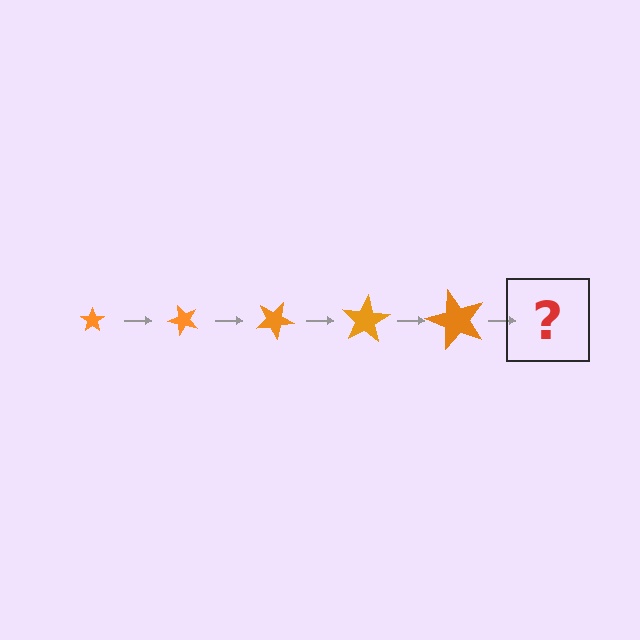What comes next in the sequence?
The next element should be a star, larger than the previous one and rotated 250 degrees from the start.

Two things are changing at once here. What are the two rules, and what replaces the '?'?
The two rules are that the star grows larger each step and it rotates 50 degrees each step. The '?' should be a star, larger than the previous one and rotated 250 degrees from the start.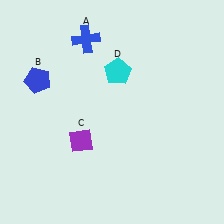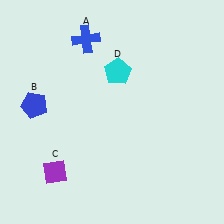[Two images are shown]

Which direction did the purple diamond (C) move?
The purple diamond (C) moved down.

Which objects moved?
The objects that moved are: the blue pentagon (B), the purple diamond (C).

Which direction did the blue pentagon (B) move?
The blue pentagon (B) moved down.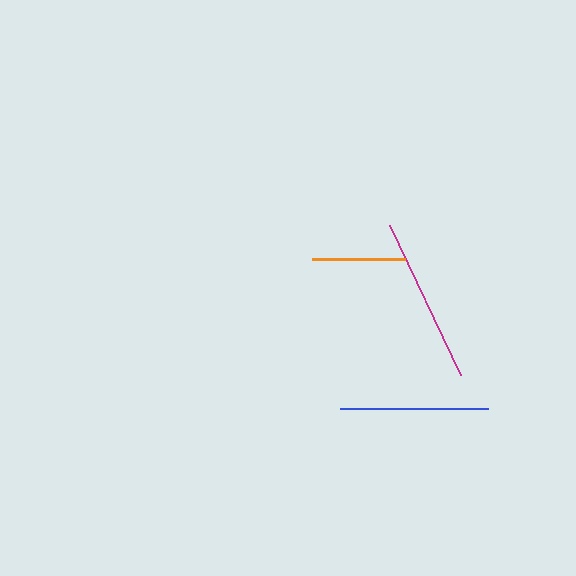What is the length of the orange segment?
The orange segment is approximately 93 pixels long.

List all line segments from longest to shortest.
From longest to shortest: magenta, blue, orange.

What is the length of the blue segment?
The blue segment is approximately 149 pixels long.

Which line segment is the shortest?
The orange line is the shortest at approximately 93 pixels.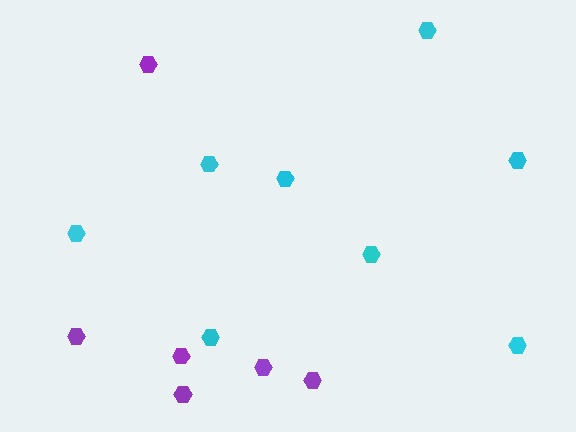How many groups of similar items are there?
There are 2 groups: one group of cyan hexagons (8) and one group of purple hexagons (6).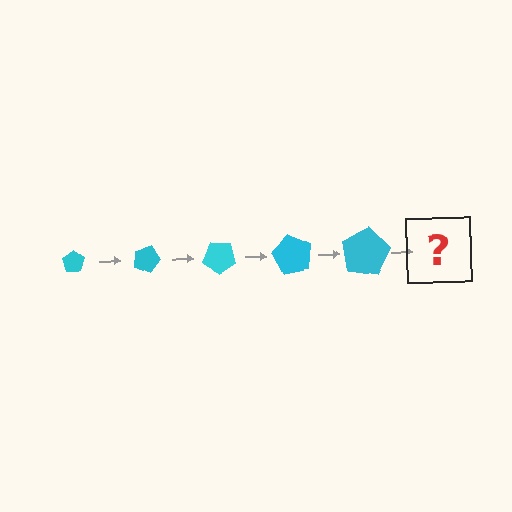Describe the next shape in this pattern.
It should be a pentagon, larger than the previous one and rotated 100 degrees from the start.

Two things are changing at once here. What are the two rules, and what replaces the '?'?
The two rules are that the pentagon grows larger each step and it rotates 20 degrees each step. The '?' should be a pentagon, larger than the previous one and rotated 100 degrees from the start.